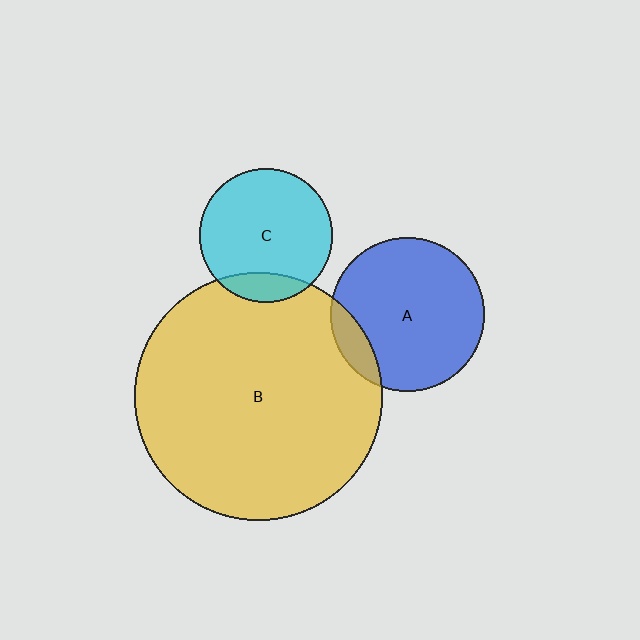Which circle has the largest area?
Circle B (yellow).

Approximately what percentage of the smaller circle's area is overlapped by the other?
Approximately 10%.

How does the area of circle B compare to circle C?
Approximately 3.4 times.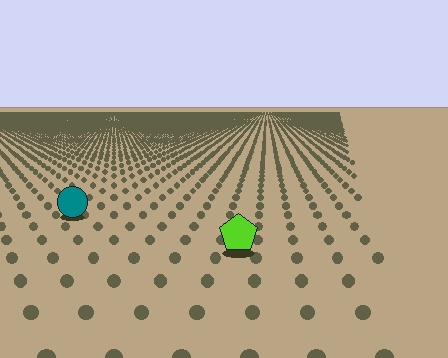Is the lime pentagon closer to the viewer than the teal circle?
Yes. The lime pentagon is closer — you can tell from the texture gradient: the ground texture is coarser near it.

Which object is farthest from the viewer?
The teal circle is farthest from the viewer. It appears smaller and the ground texture around it is denser.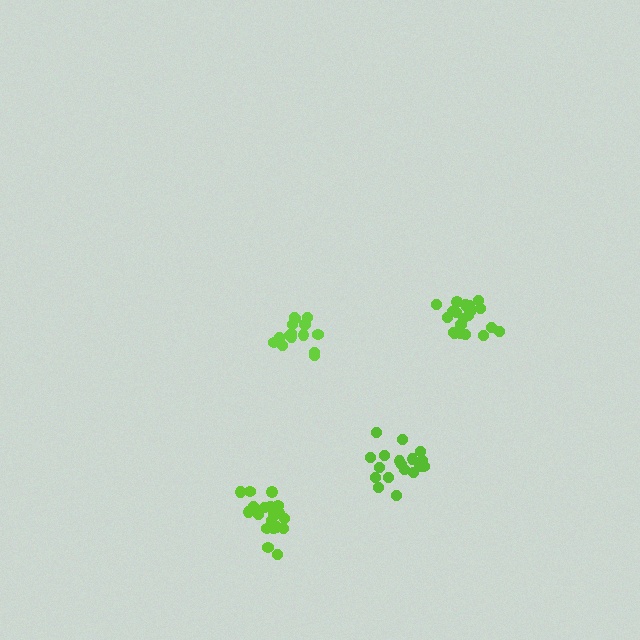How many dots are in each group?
Group 1: 20 dots, Group 2: 19 dots, Group 3: 18 dots, Group 4: 16 dots (73 total).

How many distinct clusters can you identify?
There are 4 distinct clusters.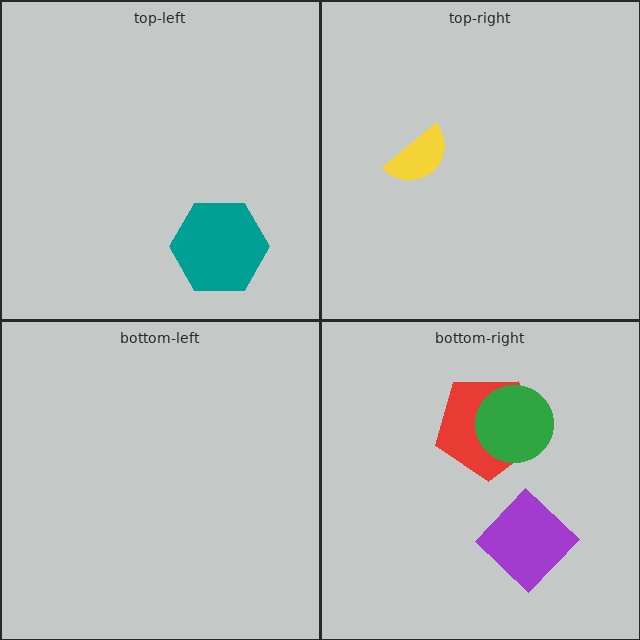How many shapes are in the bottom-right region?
3.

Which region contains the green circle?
The bottom-right region.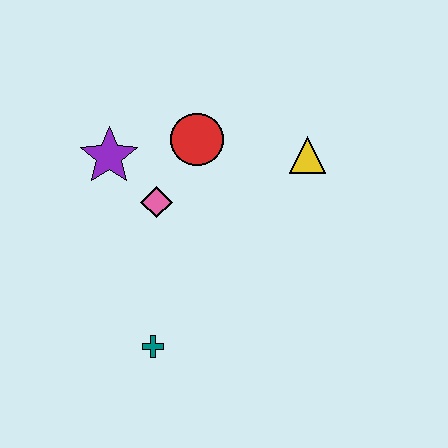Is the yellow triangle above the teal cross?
Yes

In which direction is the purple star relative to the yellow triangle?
The purple star is to the left of the yellow triangle.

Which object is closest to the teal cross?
The pink diamond is closest to the teal cross.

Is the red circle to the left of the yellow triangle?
Yes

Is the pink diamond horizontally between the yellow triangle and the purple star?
Yes